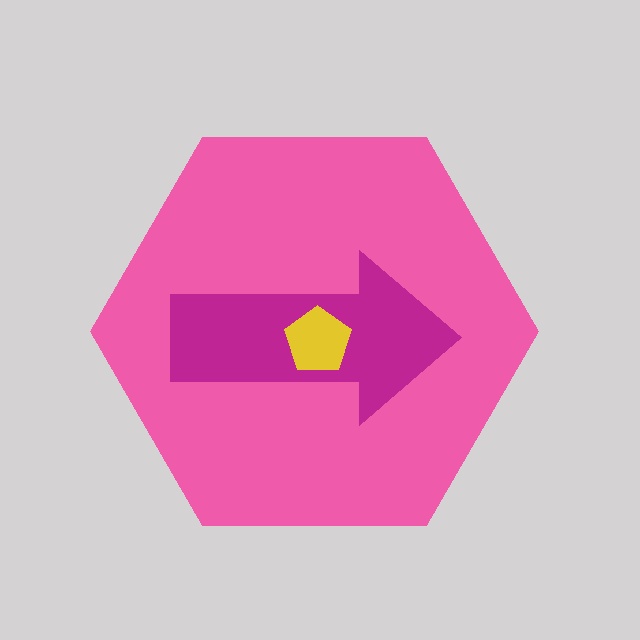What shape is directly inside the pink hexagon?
The magenta arrow.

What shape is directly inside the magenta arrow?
The yellow pentagon.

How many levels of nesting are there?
3.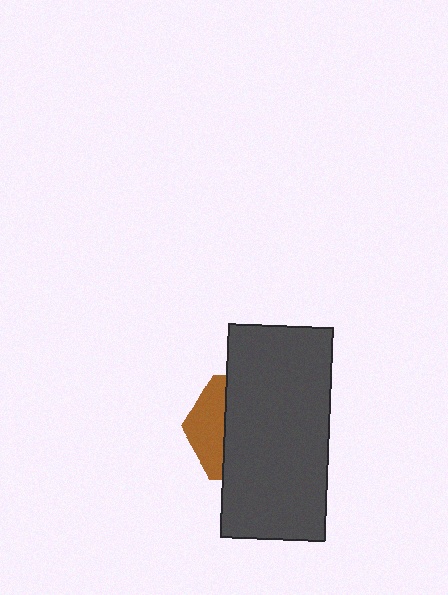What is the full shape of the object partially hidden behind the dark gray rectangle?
The partially hidden object is a brown hexagon.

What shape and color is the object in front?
The object in front is a dark gray rectangle.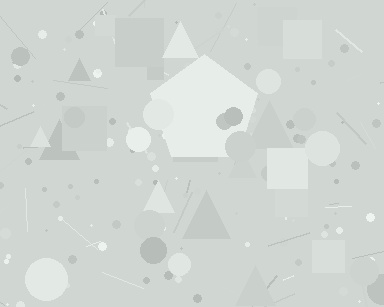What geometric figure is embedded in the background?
A pentagon is embedded in the background.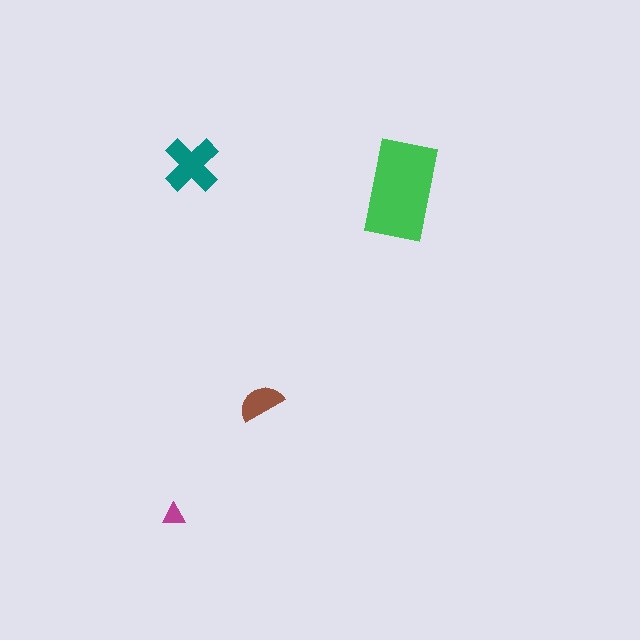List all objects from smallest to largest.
The magenta triangle, the brown semicircle, the teal cross, the green rectangle.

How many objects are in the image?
There are 4 objects in the image.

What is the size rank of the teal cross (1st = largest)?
2nd.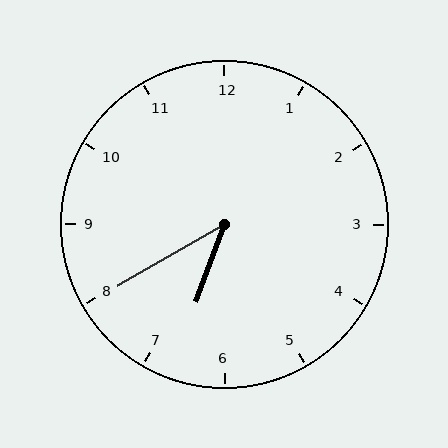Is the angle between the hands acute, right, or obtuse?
It is acute.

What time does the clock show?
6:40.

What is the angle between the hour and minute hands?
Approximately 40 degrees.